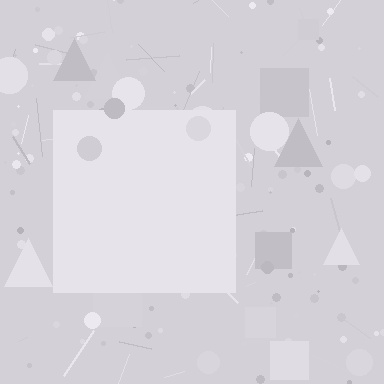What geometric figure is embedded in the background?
A square is embedded in the background.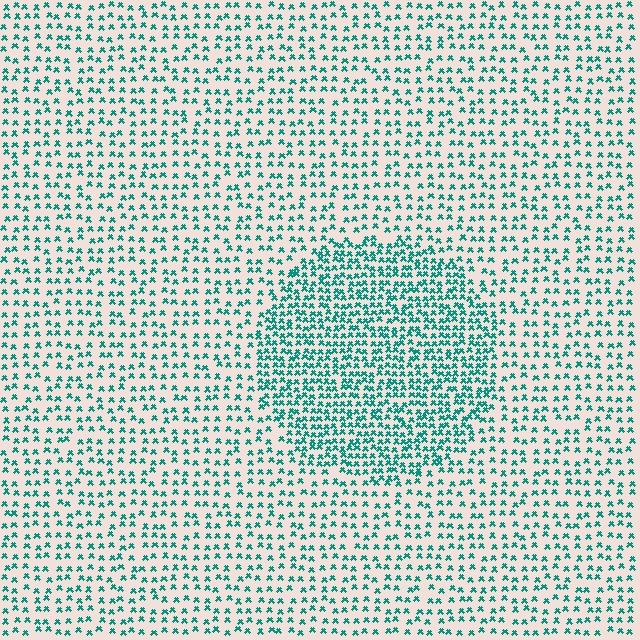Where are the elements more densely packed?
The elements are more densely packed inside the circle boundary.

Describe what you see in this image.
The image contains small teal elements arranged at two different densities. A circle-shaped region is visible where the elements are more densely packed than the surrounding area.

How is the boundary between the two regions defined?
The boundary is defined by a change in element density (approximately 2.0x ratio). All elements are the same color, size, and shape.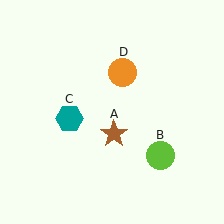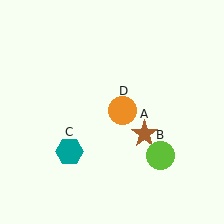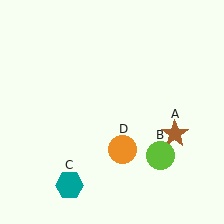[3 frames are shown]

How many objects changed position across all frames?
3 objects changed position: brown star (object A), teal hexagon (object C), orange circle (object D).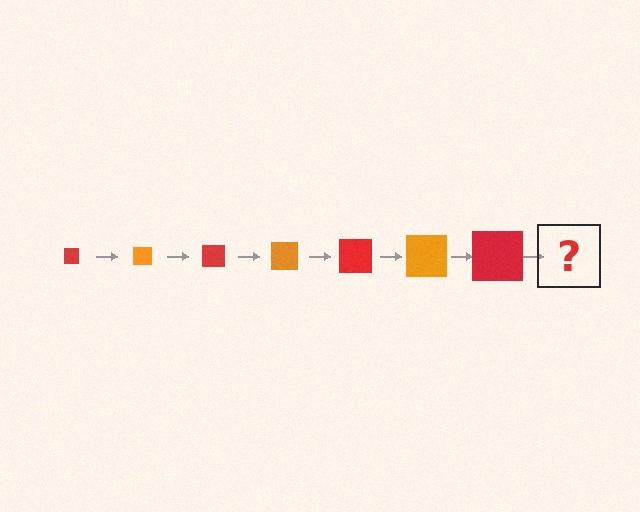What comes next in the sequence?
The next element should be an orange square, larger than the previous one.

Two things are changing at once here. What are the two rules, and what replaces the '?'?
The two rules are that the square grows larger each step and the color cycles through red and orange. The '?' should be an orange square, larger than the previous one.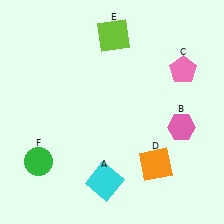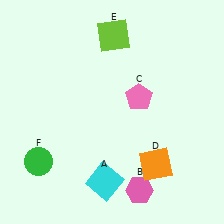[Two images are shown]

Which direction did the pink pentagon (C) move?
The pink pentagon (C) moved left.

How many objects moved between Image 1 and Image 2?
2 objects moved between the two images.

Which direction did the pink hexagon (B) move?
The pink hexagon (B) moved down.